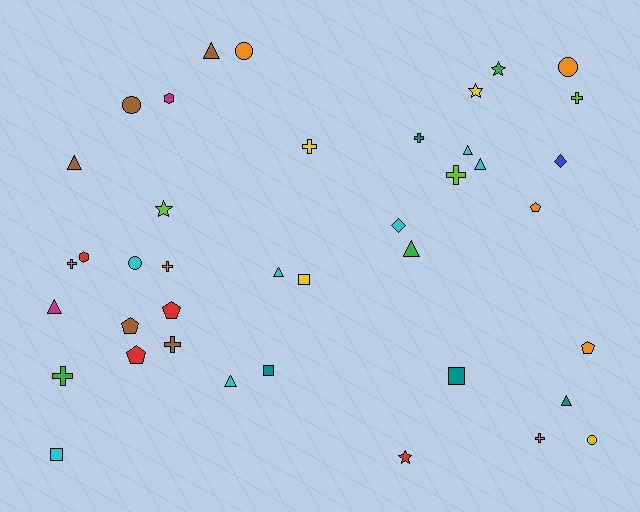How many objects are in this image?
There are 40 objects.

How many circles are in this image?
There are 5 circles.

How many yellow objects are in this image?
There are 4 yellow objects.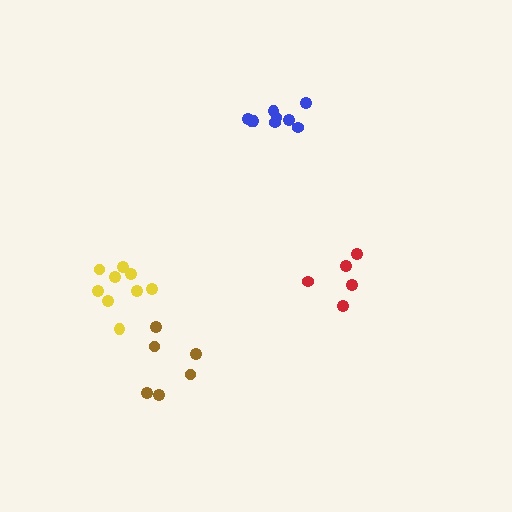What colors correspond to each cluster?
The clusters are colored: brown, yellow, red, blue.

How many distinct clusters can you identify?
There are 4 distinct clusters.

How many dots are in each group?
Group 1: 6 dots, Group 2: 9 dots, Group 3: 5 dots, Group 4: 9 dots (29 total).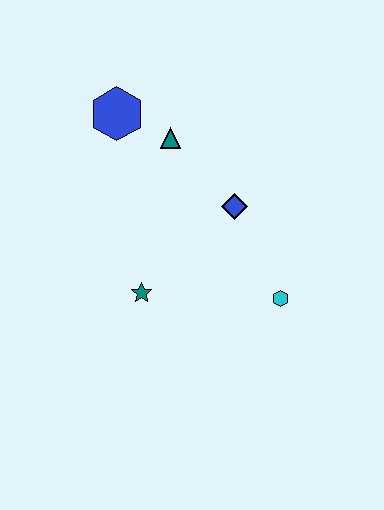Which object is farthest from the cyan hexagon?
The blue hexagon is farthest from the cyan hexagon.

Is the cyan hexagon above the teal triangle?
No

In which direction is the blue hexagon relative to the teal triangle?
The blue hexagon is to the left of the teal triangle.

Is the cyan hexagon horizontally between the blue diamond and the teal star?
No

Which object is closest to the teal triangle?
The blue hexagon is closest to the teal triangle.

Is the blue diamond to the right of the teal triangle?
Yes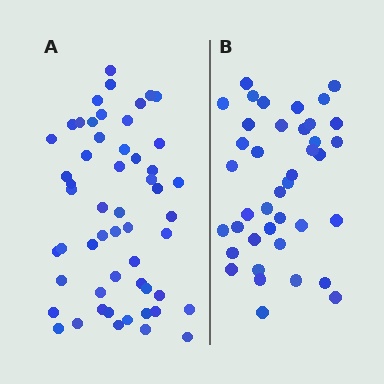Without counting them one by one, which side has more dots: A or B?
Region A (the left region) has more dots.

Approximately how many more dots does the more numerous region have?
Region A has approximately 15 more dots than region B.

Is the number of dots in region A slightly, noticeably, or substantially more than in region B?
Region A has noticeably more, but not dramatically so. The ratio is roughly 1.4 to 1.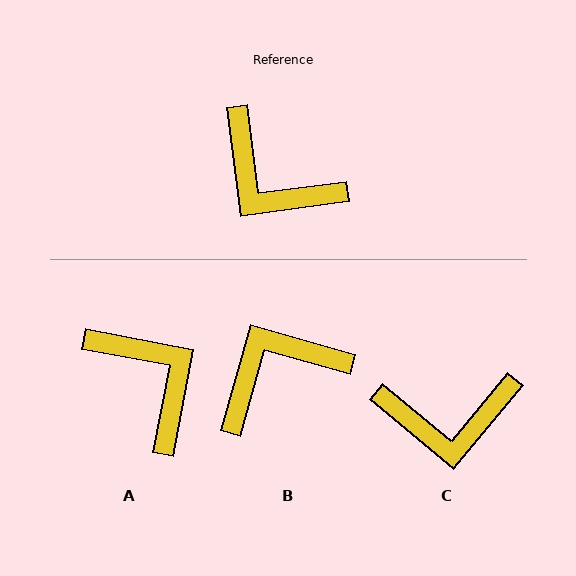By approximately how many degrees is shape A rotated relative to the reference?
Approximately 162 degrees counter-clockwise.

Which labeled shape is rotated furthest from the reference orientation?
A, about 162 degrees away.